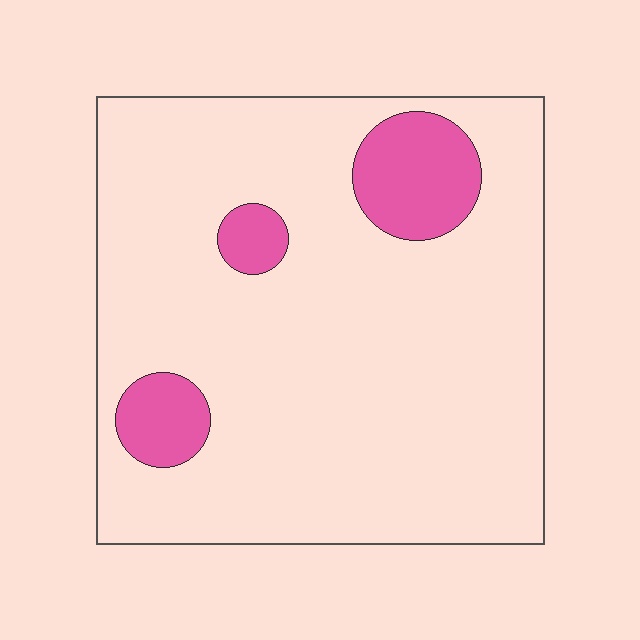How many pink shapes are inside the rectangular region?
3.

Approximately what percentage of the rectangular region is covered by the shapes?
Approximately 10%.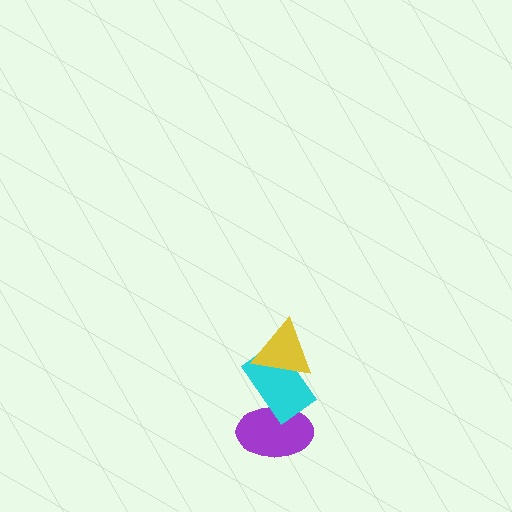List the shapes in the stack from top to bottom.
From top to bottom: the yellow triangle, the cyan rectangle, the purple ellipse.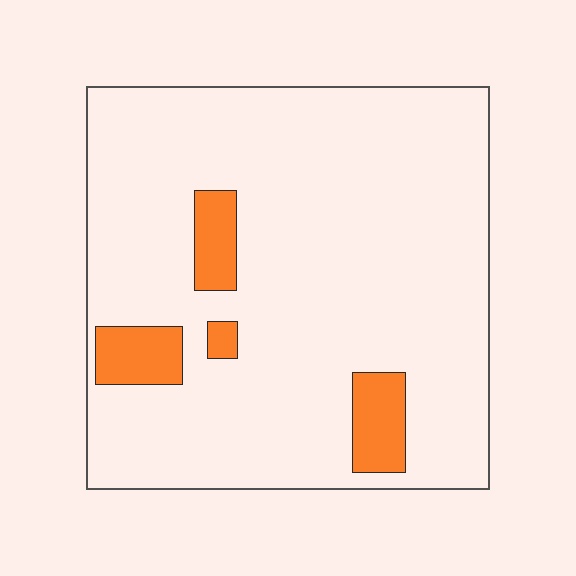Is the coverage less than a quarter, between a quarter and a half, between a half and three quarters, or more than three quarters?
Less than a quarter.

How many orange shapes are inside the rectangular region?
4.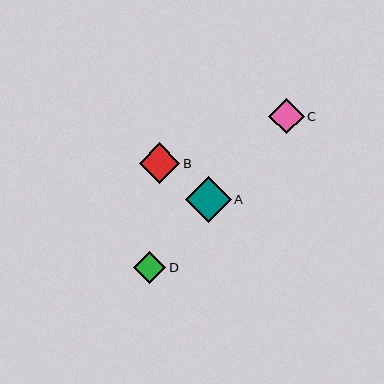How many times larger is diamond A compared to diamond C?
Diamond A is approximately 1.3 times the size of diamond C.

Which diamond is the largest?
Diamond A is the largest with a size of approximately 46 pixels.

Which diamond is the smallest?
Diamond D is the smallest with a size of approximately 33 pixels.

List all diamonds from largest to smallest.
From largest to smallest: A, B, C, D.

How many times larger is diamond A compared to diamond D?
Diamond A is approximately 1.4 times the size of diamond D.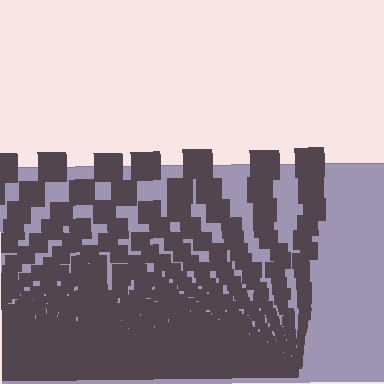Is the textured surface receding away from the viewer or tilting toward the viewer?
The surface appears to tilt toward the viewer. Texture elements get larger and sparser toward the top.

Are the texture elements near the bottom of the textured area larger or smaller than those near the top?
Smaller. The gradient is inverted — elements near the bottom are smaller and denser.